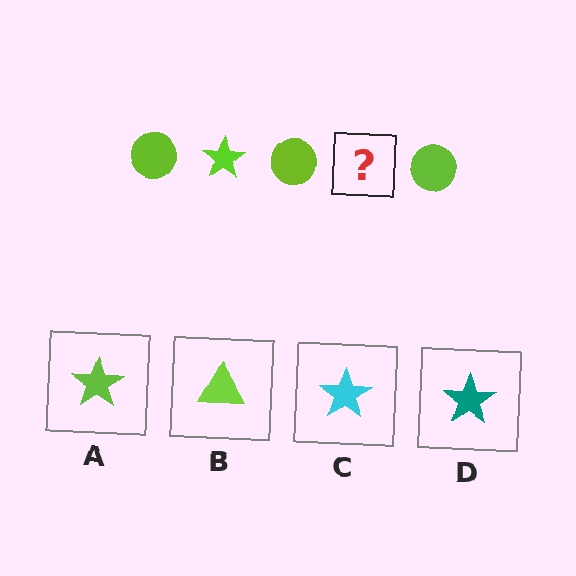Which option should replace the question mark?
Option A.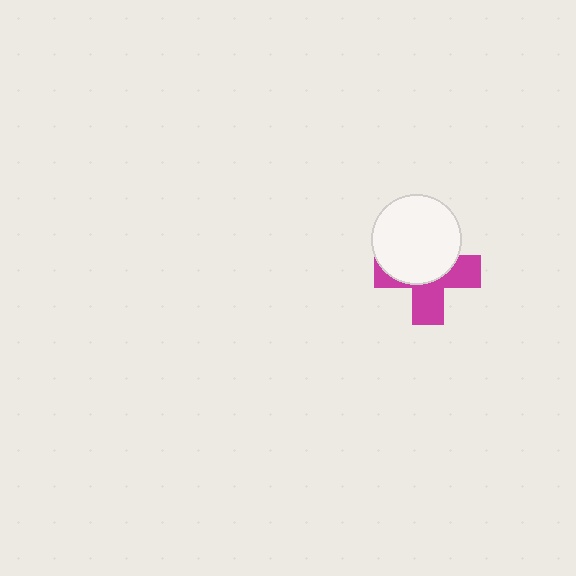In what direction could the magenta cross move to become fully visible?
The magenta cross could move down. That would shift it out from behind the white circle entirely.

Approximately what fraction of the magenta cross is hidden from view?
Roughly 52% of the magenta cross is hidden behind the white circle.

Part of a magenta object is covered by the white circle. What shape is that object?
It is a cross.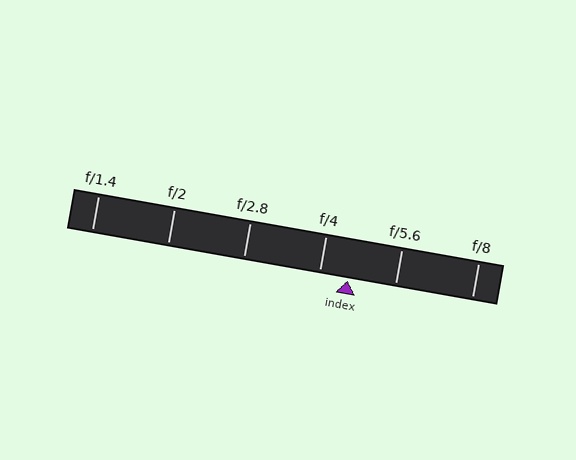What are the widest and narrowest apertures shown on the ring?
The widest aperture shown is f/1.4 and the narrowest is f/8.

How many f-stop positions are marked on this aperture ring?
There are 6 f-stop positions marked.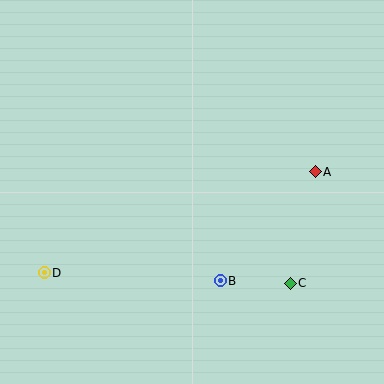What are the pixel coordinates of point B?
Point B is at (220, 281).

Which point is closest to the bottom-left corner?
Point D is closest to the bottom-left corner.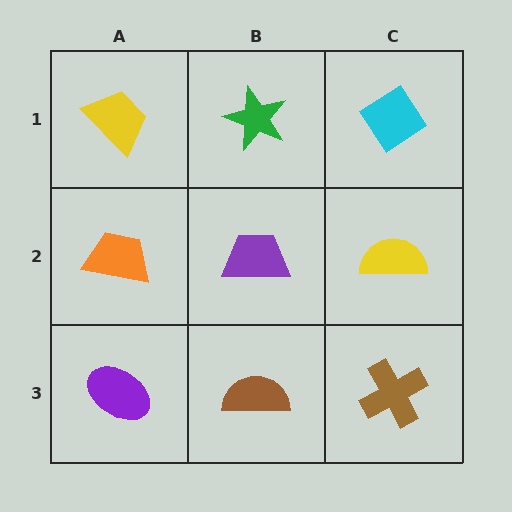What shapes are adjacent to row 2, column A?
A yellow trapezoid (row 1, column A), a purple ellipse (row 3, column A), a purple trapezoid (row 2, column B).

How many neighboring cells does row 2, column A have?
3.